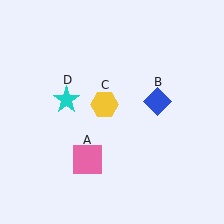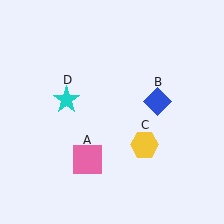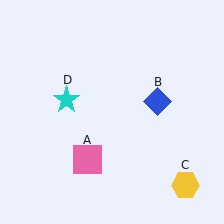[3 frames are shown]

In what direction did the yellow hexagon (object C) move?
The yellow hexagon (object C) moved down and to the right.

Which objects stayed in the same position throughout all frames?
Pink square (object A) and blue diamond (object B) and cyan star (object D) remained stationary.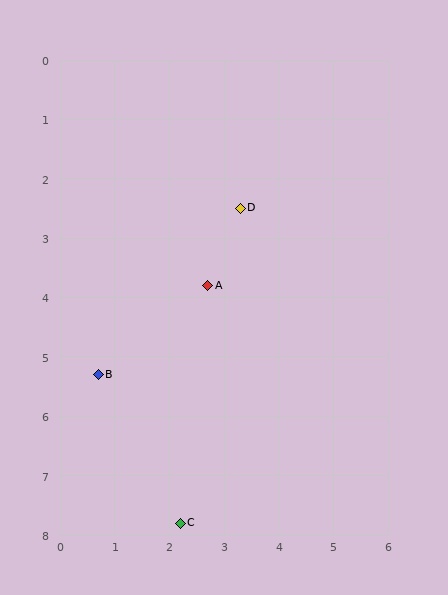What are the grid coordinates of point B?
Point B is at approximately (0.7, 5.3).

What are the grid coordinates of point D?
Point D is at approximately (3.3, 2.5).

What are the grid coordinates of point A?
Point A is at approximately (2.7, 3.8).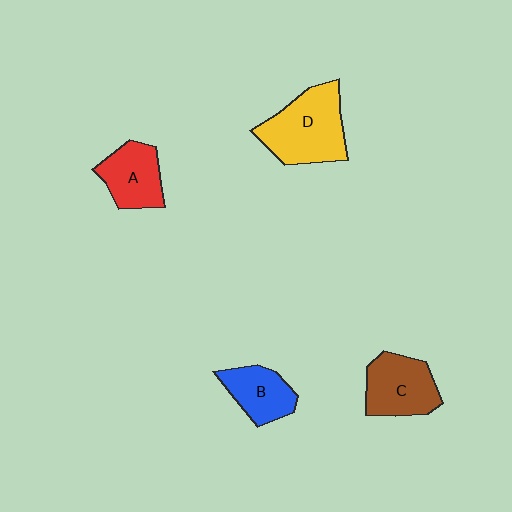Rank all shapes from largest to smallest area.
From largest to smallest: D (yellow), C (brown), A (red), B (blue).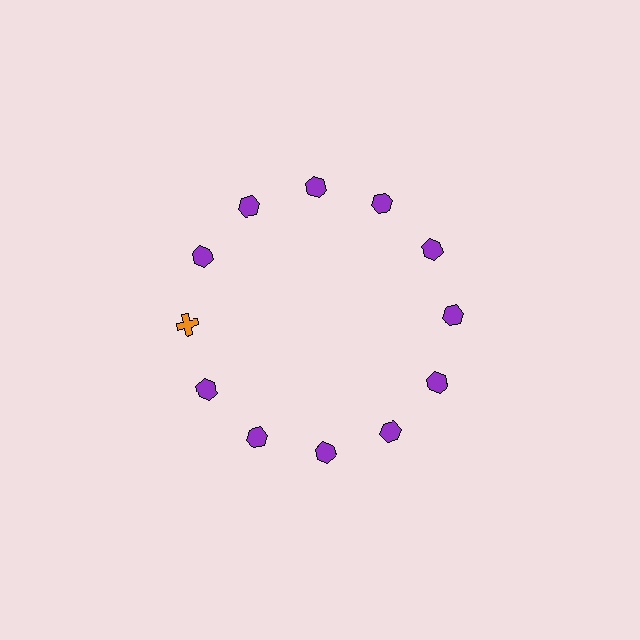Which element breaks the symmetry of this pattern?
The orange cross at roughly the 9 o'clock position breaks the symmetry. All other shapes are purple hexagons.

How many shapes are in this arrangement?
There are 12 shapes arranged in a ring pattern.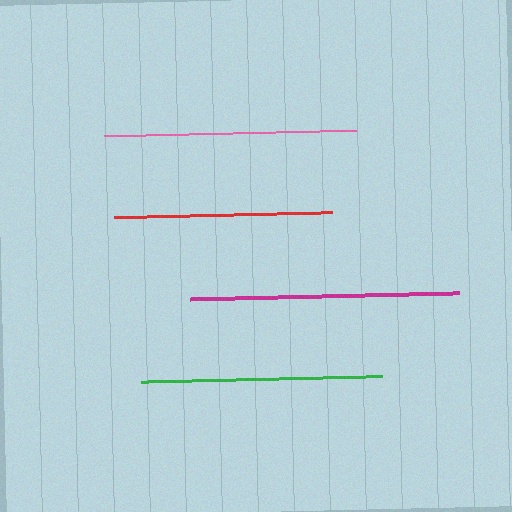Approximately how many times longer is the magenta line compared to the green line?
The magenta line is approximately 1.1 times the length of the green line.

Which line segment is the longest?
The magenta line is the longest at approximately 269 pixels.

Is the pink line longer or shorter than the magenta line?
The magenta line is longer than the pink line.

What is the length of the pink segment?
The pink segment is approximately 252 pixels long.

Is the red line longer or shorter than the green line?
The green line is longer than the red line.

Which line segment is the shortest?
The red line is the shortest at approximately 218 pixels.